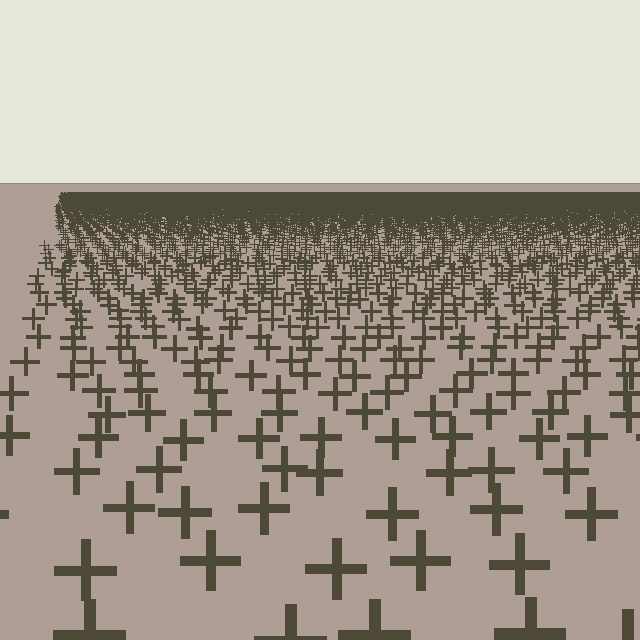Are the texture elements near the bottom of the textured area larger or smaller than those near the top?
Larger. Near the bottom, elements are closer to the viewer and appear at a bigger on-screen size.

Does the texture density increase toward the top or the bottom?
Density increases toward the top.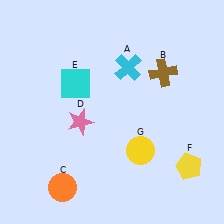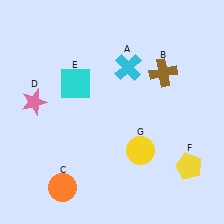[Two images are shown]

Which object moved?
The pink star (D) moved left.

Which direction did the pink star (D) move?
The pink star (D) moved left.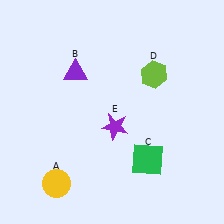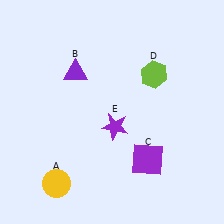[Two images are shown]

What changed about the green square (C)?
In Image 1, C is green. In Image 2, it changed to purple.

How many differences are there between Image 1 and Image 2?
There is 1 difference between the two images.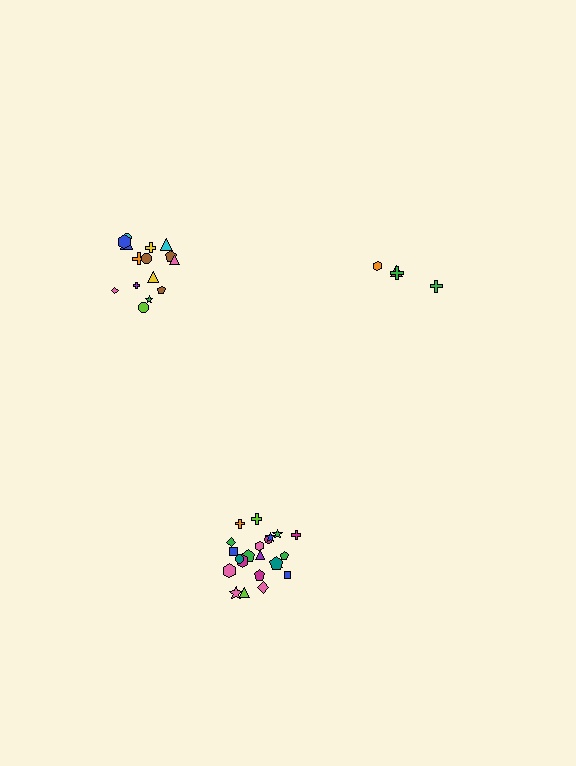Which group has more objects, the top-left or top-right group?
The top-left group.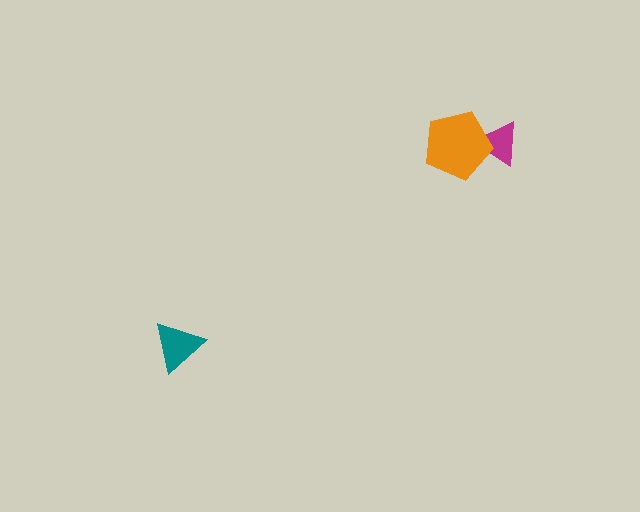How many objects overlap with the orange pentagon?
1 object overlaps with the orange pentagon.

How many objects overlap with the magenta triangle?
1 object overlaps with the magenta triangle.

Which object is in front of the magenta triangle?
The orange pentagon is in front of the magenta triangle.